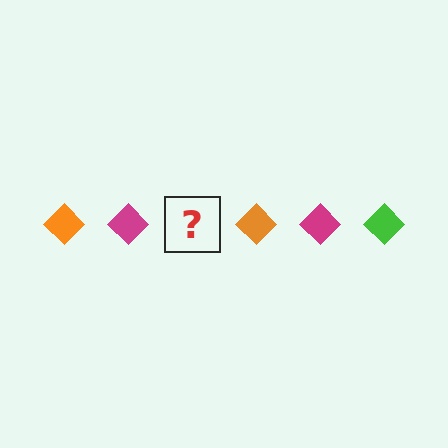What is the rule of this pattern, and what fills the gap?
The rule is that the pattern cycles through orange, magenta, green diamonds. The gap should be filled with a green diamond.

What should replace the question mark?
The question mark should be replaced with a green diamond.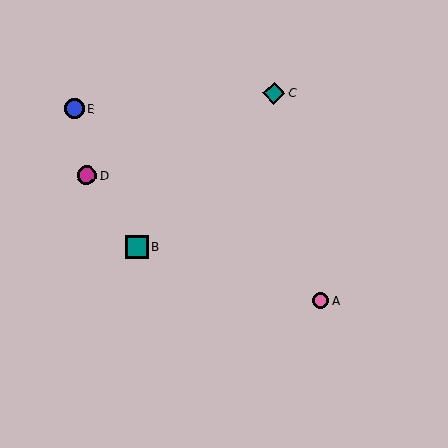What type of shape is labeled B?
Shape B is a teal square.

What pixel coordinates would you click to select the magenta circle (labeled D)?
Click at (87, 176) to select the magenta circle D.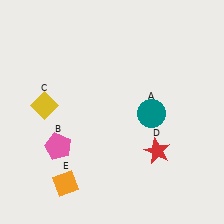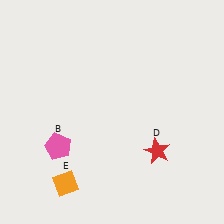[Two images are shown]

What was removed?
The teal circle (A), the yellow diamond (C) were removed in Image 2.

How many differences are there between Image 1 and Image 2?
There are 2 differences between the two images.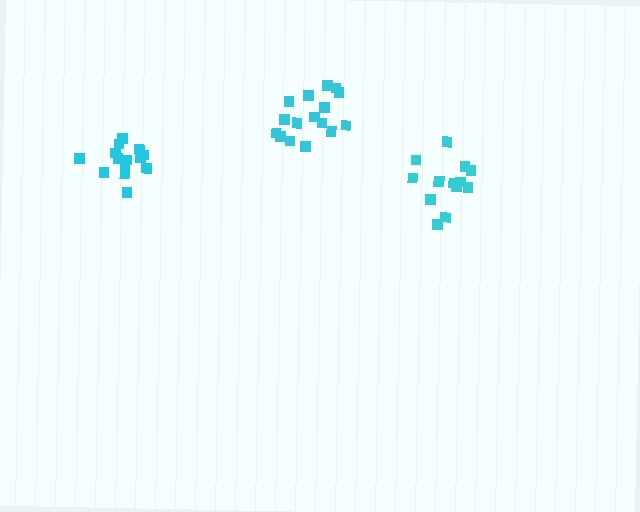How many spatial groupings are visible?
There are 3 spatial groupings.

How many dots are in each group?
Group 1: 14 dots, Group 2: 13 dots, Group 3: 16 dots (43 total).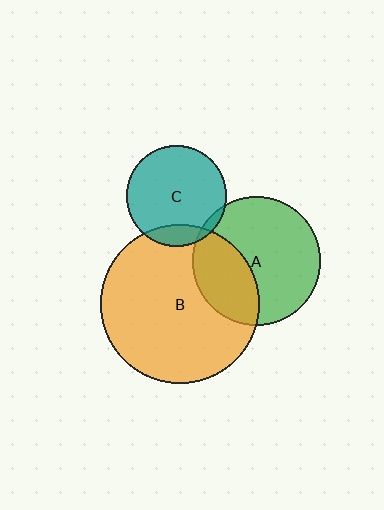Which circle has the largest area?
Circle B (orange).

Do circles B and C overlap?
Yes.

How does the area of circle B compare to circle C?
Approximately 2.5 times.